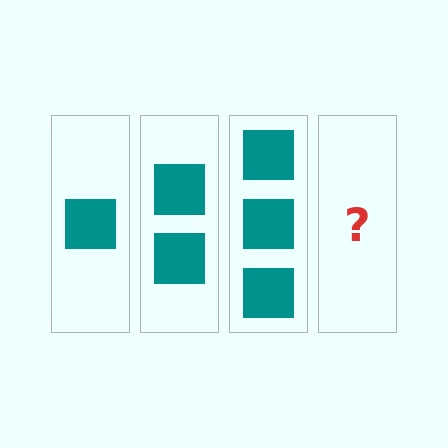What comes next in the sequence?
The next element should be 4 squares.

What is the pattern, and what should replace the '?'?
The pattern is that each step adds one more square. The '?' should be 4 squares.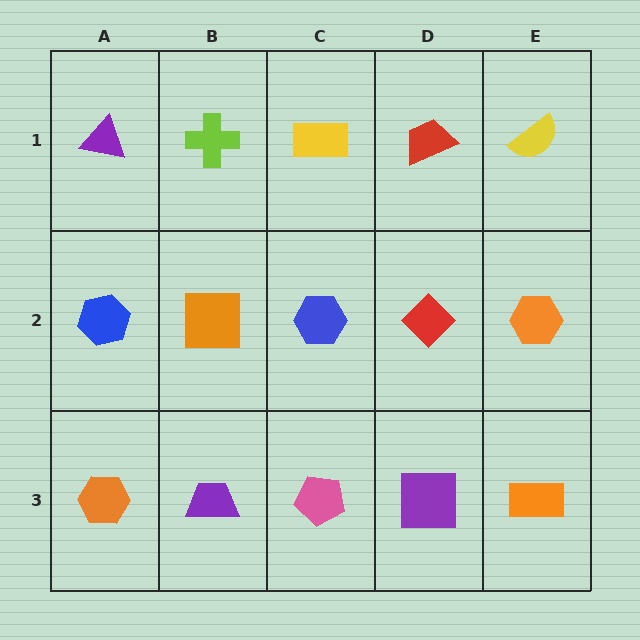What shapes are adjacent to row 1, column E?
An orange hexagon (row 2, column E), a red trapezoid (row 1, column D).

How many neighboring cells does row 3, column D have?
3.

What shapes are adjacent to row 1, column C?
A blue hexagon (row 2, column C), a lime cross (row 1, column B), a red trapezoid (row 1, column D).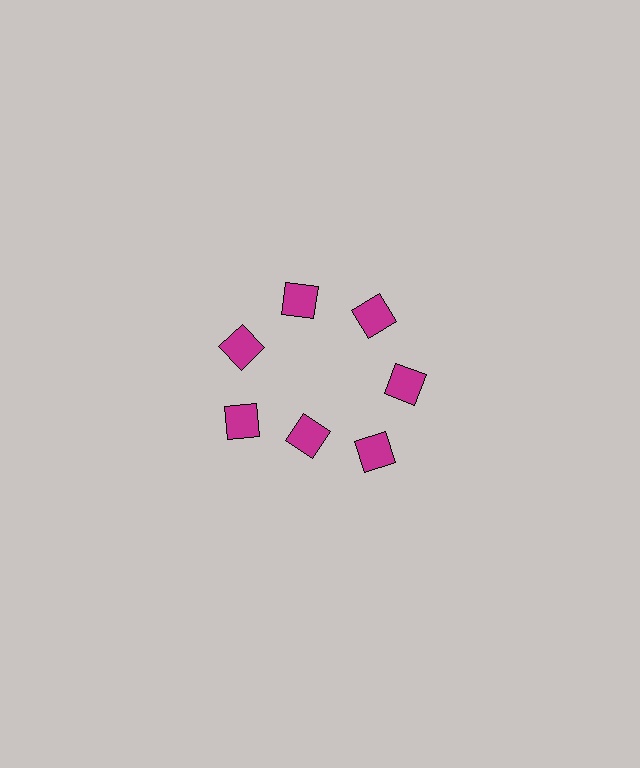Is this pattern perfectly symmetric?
No. The 7 magenta squares are arranged in a ring, but one element near the 6 o'clock position is pulled inward toward the center, breaking the 7-fold rotational symmetry.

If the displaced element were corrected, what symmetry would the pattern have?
It would have 7-fold rotational symmetry — the pattern would map onto itself every 51 degrees.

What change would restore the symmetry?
The symmetry would be restored by moving it outward, back onto the ring so that all 7 squares sit at equal angles and equal distance from the center.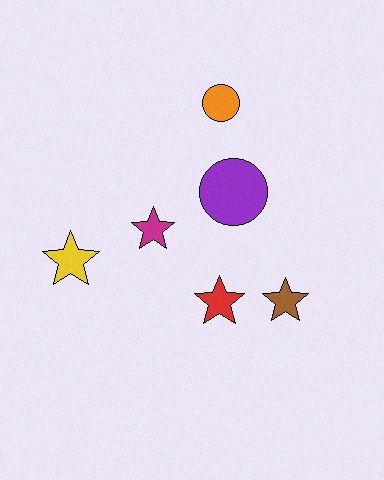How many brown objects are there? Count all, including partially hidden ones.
There is 1 brown object.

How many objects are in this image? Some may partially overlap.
There are 6 objects.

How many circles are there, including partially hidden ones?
There are 2 circles.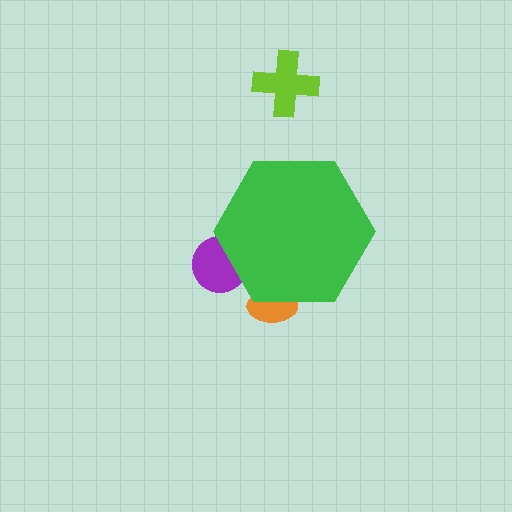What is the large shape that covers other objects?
A green hexagon.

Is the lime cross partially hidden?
No, the lime cross is fully visible.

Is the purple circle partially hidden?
Yes, the purple circle is partially hidden behind the green hexagon.